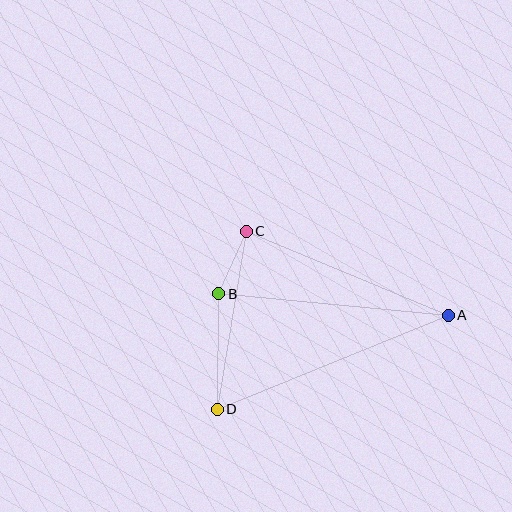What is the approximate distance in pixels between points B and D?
The distance between B and D is approximately 116 pixels.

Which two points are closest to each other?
Points B and C are closest to each other.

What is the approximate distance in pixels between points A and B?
The distance between A and B is approximately 230 pixels.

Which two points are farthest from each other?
Points A and D are farthest from each other.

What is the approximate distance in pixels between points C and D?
The distance between C and D is approximately 181 pixels.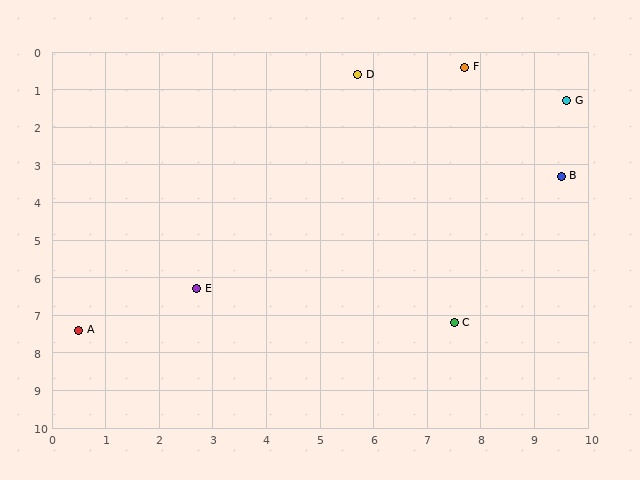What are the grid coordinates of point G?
Point G is at approximately (9.6, 1.3).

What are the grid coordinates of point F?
Point F is at approximately (7.7, 0.4).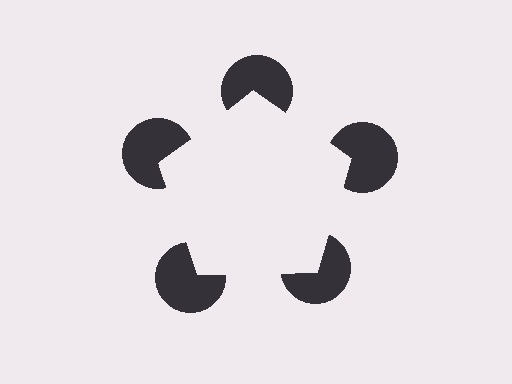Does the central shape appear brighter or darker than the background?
It typically appears slightly brighter than the background, even though no actual brightness change is drawn.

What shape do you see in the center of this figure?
An illusory pentagon — its edges are inferred from the aligned wedge cuts in the pac-man discs, not physically drawn.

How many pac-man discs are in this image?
There are 5 — one at each vertex of the illusory pentagon.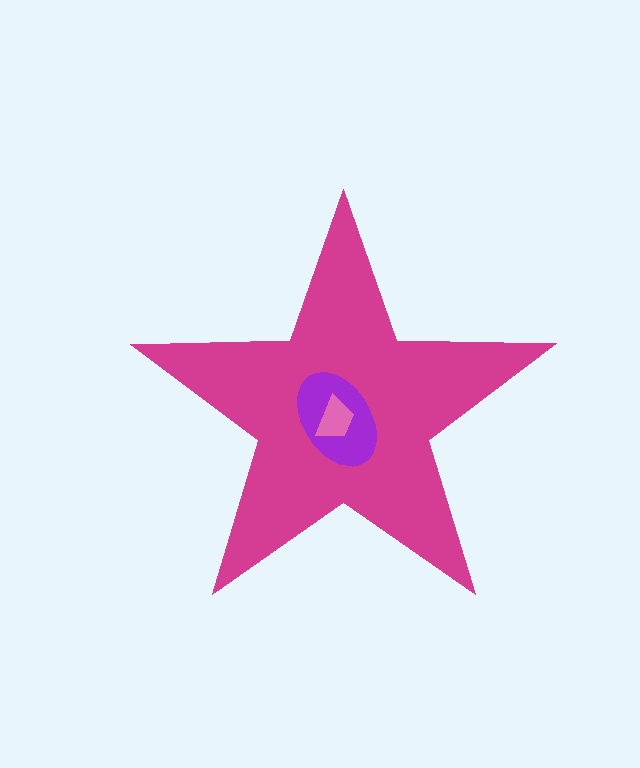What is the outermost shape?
The magenta star.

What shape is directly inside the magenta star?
The purple ellipse.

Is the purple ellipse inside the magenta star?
Yes.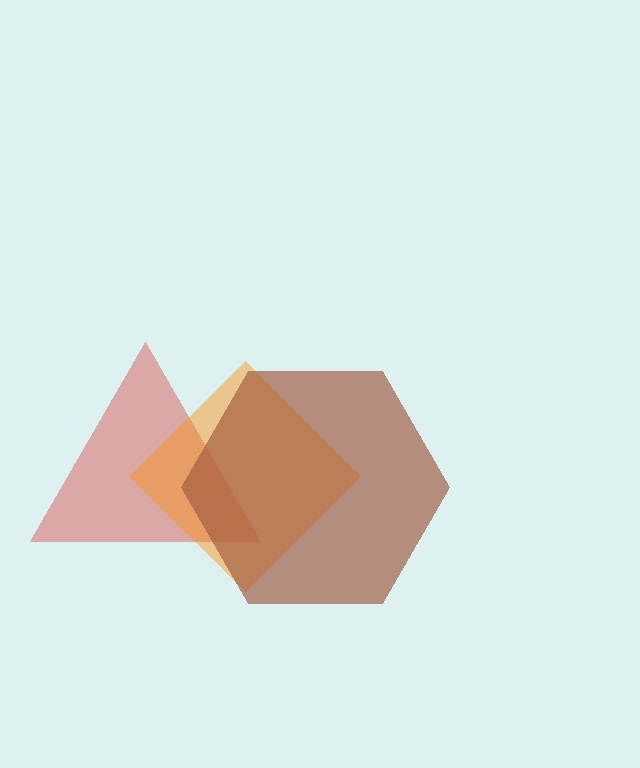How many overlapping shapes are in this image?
There are 3 overlapping shapes in the image.